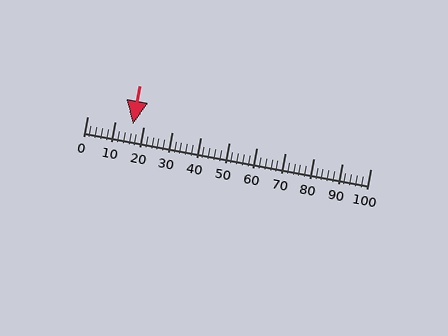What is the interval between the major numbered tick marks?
The major tick marks are spaced 10 units apart.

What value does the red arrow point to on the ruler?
The red arrow points to approximately 16.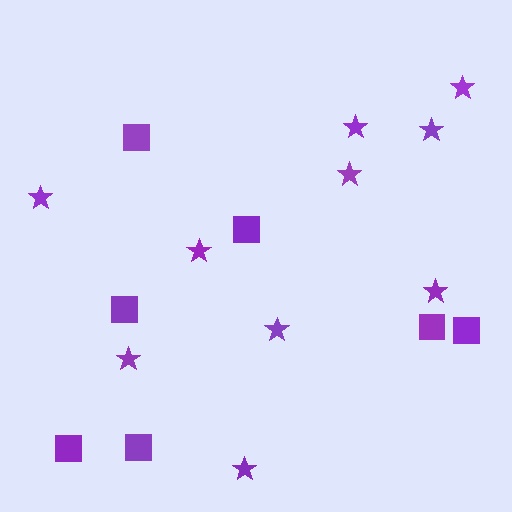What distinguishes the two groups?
There are 2 groups: one group of stars (10) and one group of squares (7).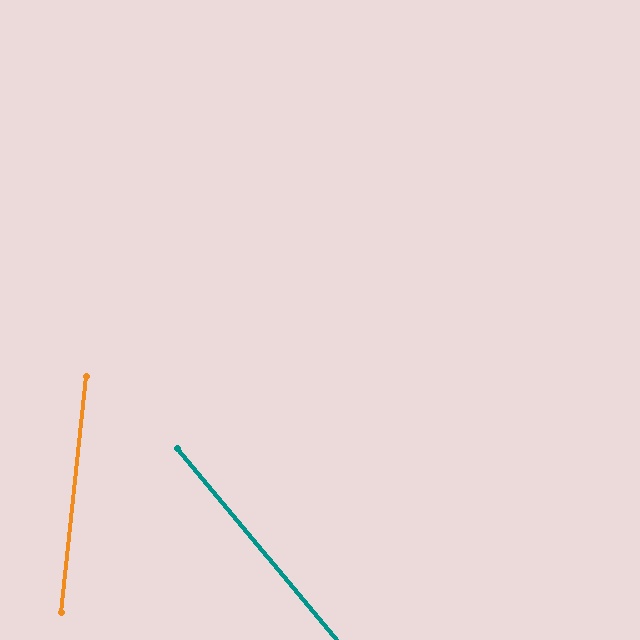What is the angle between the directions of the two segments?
Approximately 46 degrees.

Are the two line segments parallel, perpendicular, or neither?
Neither parallel nor perpendicular — they differ by about 46°.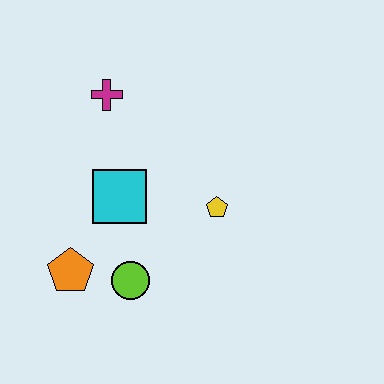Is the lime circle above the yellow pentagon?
No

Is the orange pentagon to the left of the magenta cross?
Yes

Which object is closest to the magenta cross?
The cyan square is closest to the magenta cross.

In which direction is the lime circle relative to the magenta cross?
The lime circle is below the magenta cross.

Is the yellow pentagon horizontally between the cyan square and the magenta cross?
No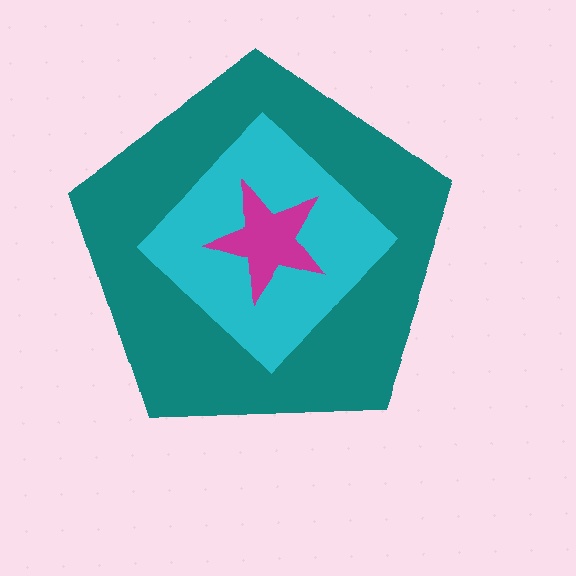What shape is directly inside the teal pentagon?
The cyan diamond.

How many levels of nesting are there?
3.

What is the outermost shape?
The teal pentagon.